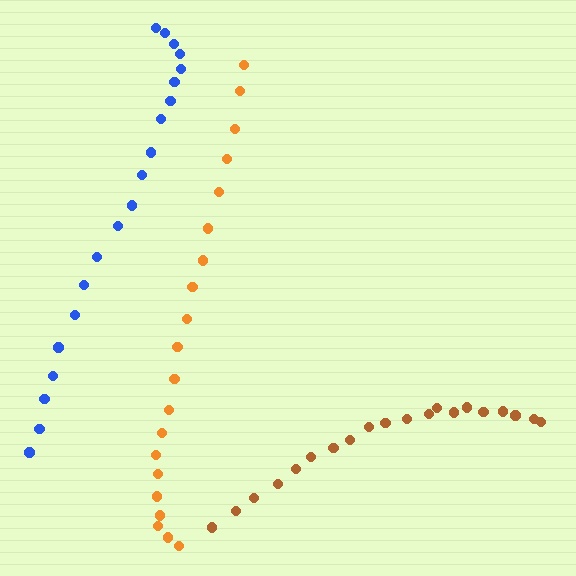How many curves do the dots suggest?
There are 3 distinct paths.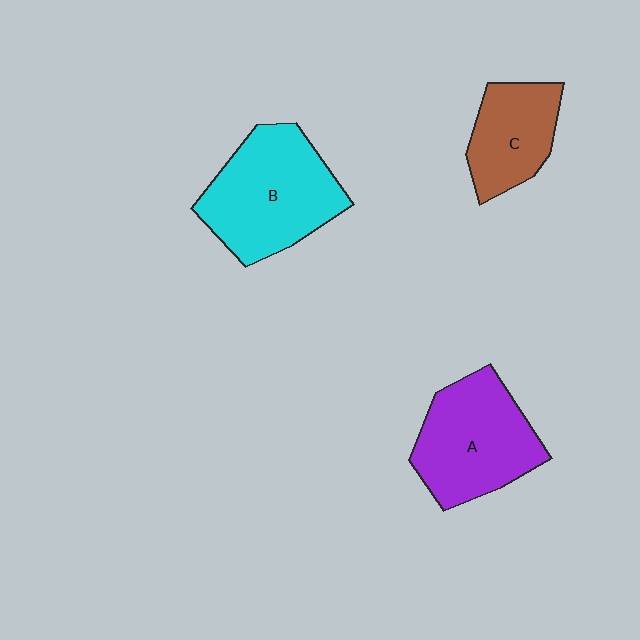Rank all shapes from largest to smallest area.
From largest to smallest: B (cyan), A (purple), C (brown).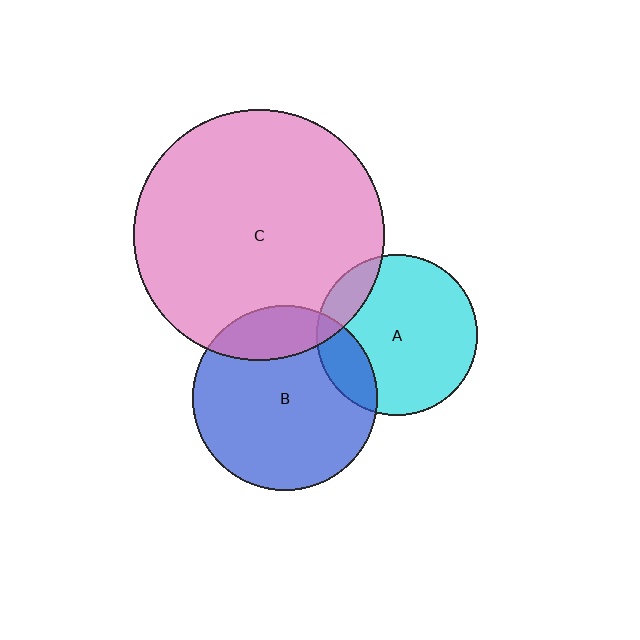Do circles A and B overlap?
Yes.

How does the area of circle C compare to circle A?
Approximately 2.4 times.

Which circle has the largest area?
Circle C (pink).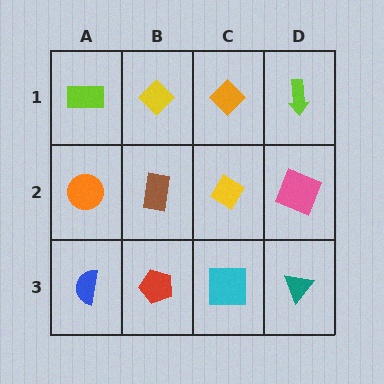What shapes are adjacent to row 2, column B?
A yellow diamond (row 1, column B), a red pentagon (row 3, column B), an orange circle (row 2, column A), a yellow diamond (row 2, column C).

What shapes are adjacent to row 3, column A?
An orange circle (row 2, column A), a red pentagon (row 3, column B).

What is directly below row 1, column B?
A brown rectangle.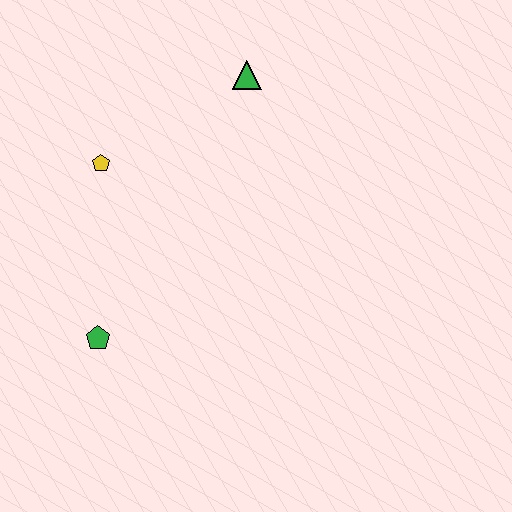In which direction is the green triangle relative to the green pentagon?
The green triangle is above the green pentagon.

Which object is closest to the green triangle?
The yellow pentagon is closest to the green triangle.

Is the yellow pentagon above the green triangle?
No